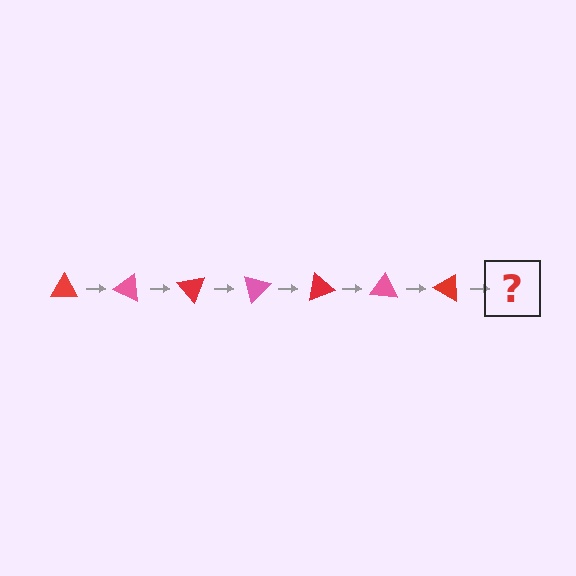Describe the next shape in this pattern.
It should be a pink triangle, rotated 175 degrees from the start.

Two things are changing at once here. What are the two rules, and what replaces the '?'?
The two rules are that it rotates 25 degrees each step and the color cycles through red and pink. The '?' should be a pink triangle, rotated 175 degrees from the start.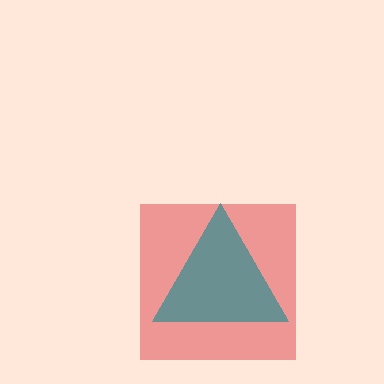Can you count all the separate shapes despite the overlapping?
Yes, there are 2 separate shapes.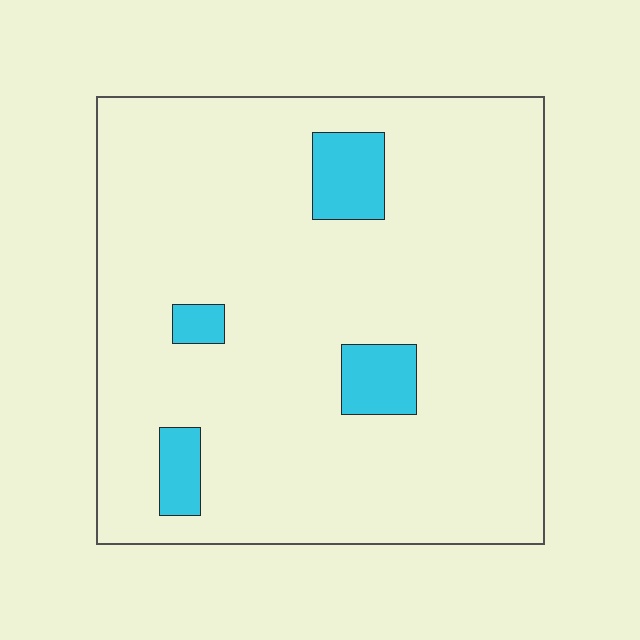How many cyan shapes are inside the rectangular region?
4.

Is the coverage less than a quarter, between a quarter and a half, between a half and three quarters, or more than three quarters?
Less than a quarter.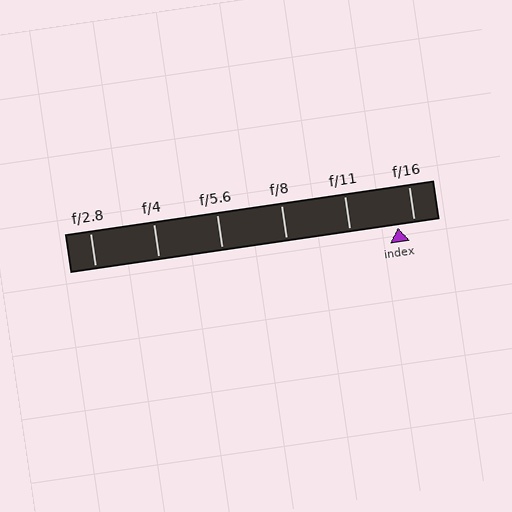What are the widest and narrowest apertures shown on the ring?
The widest aperture shown is f/2.8 and the narrowest is f/16.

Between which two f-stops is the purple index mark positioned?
The index mark is between f/11 and f/16.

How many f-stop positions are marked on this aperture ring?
There are 6 f-stop positions marked.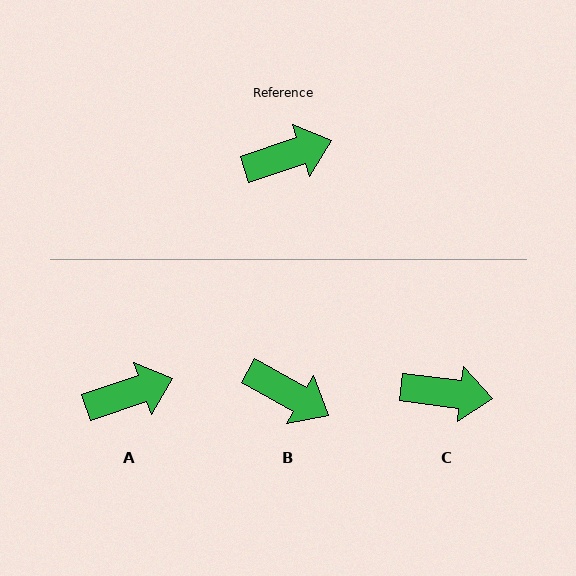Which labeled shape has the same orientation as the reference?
A.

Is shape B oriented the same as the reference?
No, it is off by about 48 degrees.